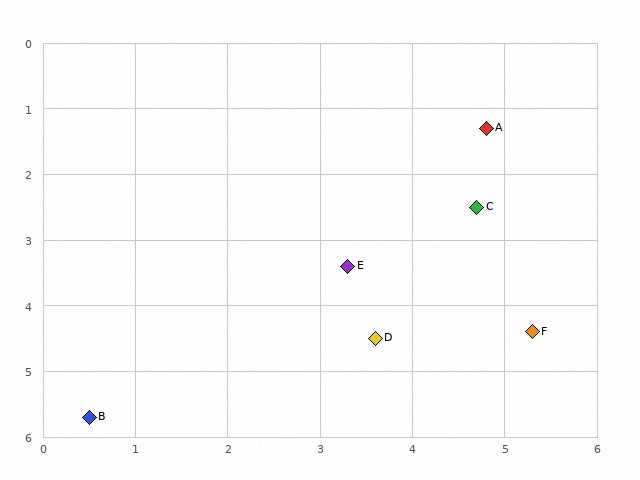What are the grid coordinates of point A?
Point A is at approximately (4.8, 1.3).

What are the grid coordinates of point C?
Point C is at approximately (4.7, 2.5).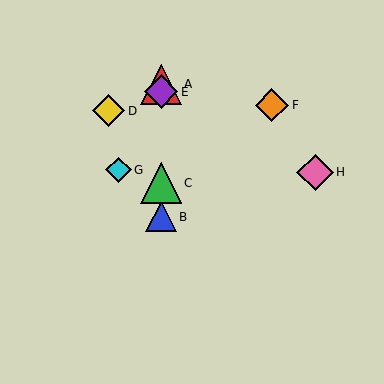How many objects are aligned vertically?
4 objects (A, B, C, E) are aligned vertically.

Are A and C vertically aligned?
Yes, both are at x≈161.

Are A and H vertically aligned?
No, A is at x≈161 and H is at x≈315.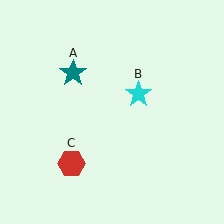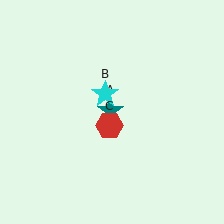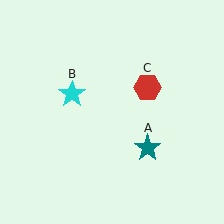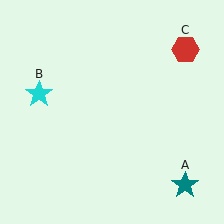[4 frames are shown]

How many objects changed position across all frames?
3 objects changed position: teal star (object A), cyan star (object B), red hexagon (object C).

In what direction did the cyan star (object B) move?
The cyan star (object B) moved left.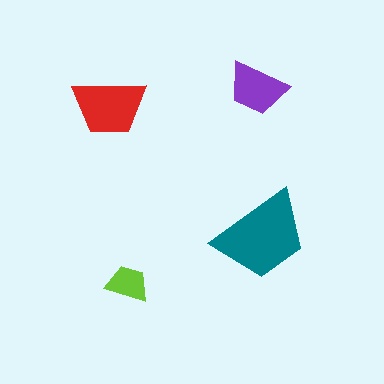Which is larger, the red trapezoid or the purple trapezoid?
The red one.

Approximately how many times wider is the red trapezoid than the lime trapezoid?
About 1.5 times wider.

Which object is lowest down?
The lime trapezoid is bottommost.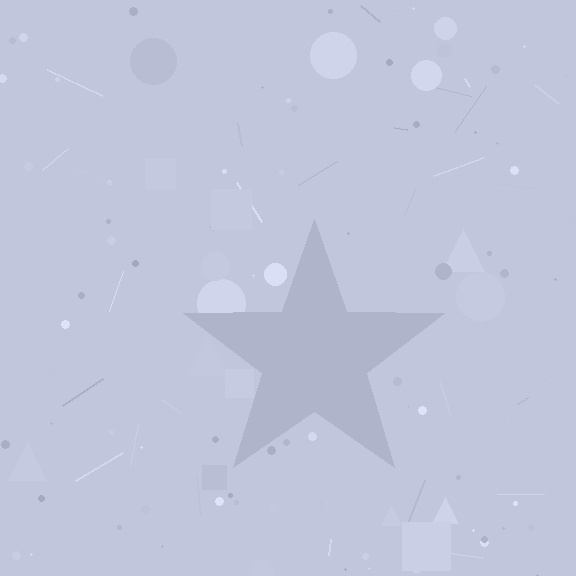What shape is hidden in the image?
A star is hidden in the image.